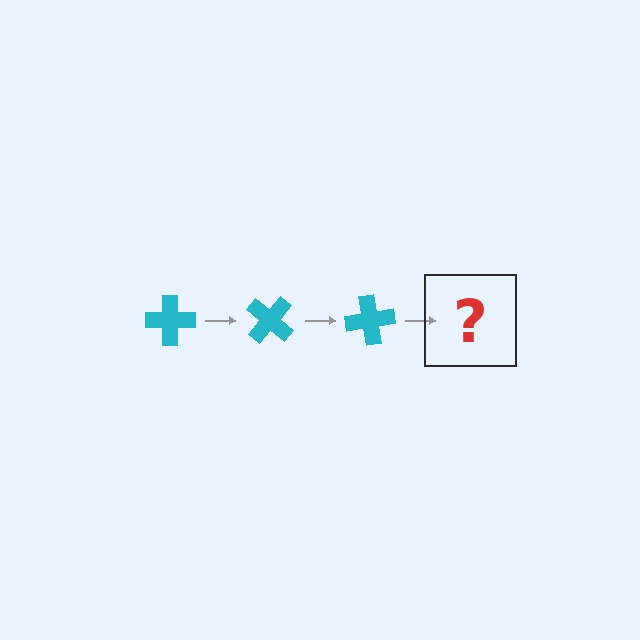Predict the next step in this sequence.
The next step is a cyan cross rotated 120 degrees.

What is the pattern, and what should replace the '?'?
The pattern is that the cross rotates 40 degrees each step. The '?' should be a cyan cross rotated 120 degrees.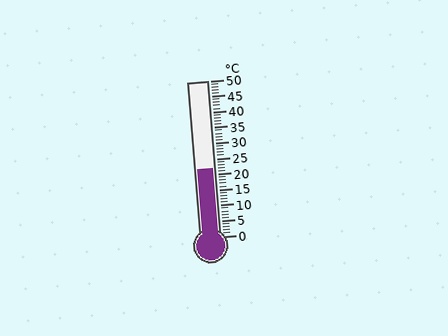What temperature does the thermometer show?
The thermometer shows approximately 22°C.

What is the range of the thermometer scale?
The thermometer scale ranges from 0°C to 50°C.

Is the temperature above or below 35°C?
The temperature is below 35°C.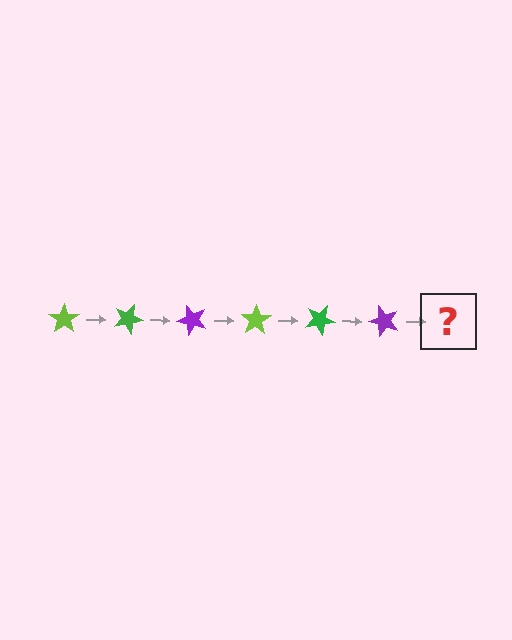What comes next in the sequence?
The next element should be a lime star, rotated 150 degrees from the start.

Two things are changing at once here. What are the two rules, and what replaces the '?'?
The two rules are that it rotates 25 degrees each step and the color cycles through lime, green, and purple. The '?' should be a lime star, rotated 150 degrees from the start.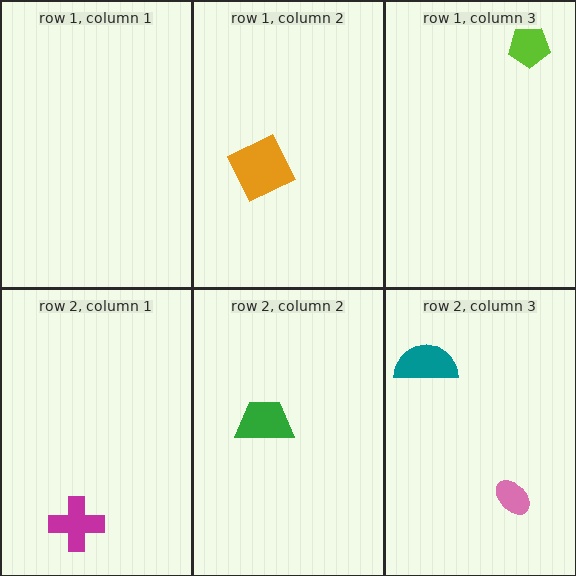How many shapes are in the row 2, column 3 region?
2.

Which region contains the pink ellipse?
The row 2, column 3 region.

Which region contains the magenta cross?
The row 2, column 1 region.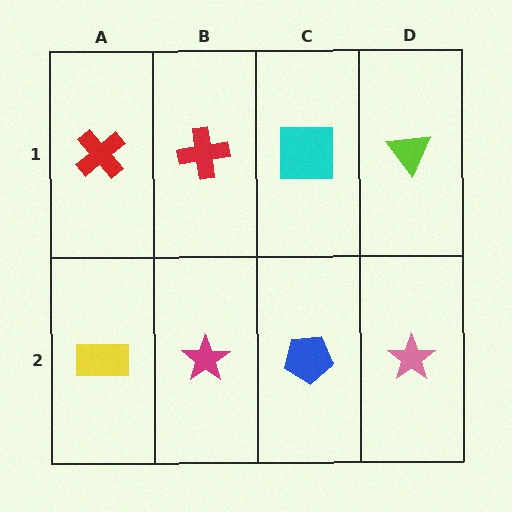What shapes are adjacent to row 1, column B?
A magenta star (row 2, column B), a red cross (row 1, column A), a cyan square (row 1, column C).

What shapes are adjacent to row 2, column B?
A red cross (row 1, column B), a yellow rectangle (row 2, column A), a blue pentagon (row 2, column C).